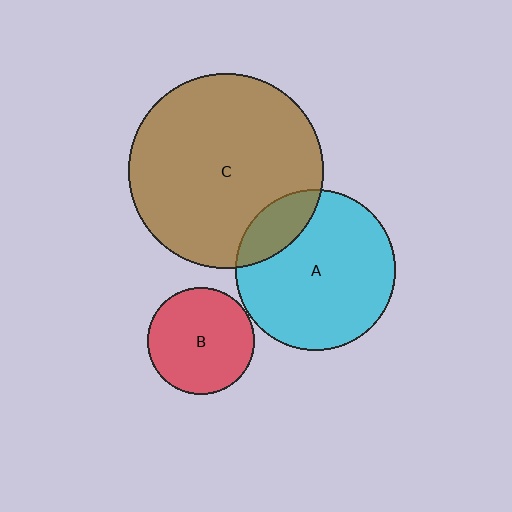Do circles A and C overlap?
Yes.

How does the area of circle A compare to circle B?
Approximately 2.3 times.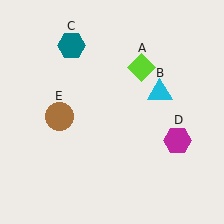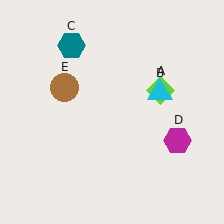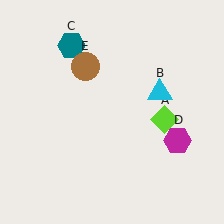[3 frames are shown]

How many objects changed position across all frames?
2 objects changed position: lime diamond (object A), brown circle (object E).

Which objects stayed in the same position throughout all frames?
Cyan triangle (object B) and teal hexagon (object C) and magenta hexagon (object D) remained stationary.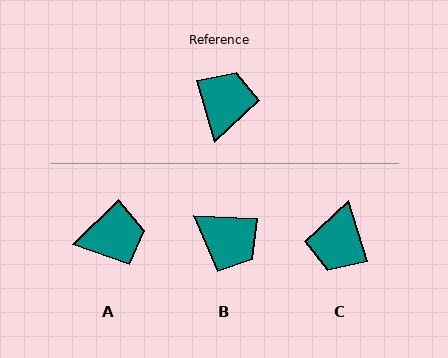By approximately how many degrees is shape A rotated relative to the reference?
Approximately 62 degrees clockwise.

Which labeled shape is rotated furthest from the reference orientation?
C, about 180 degrees away.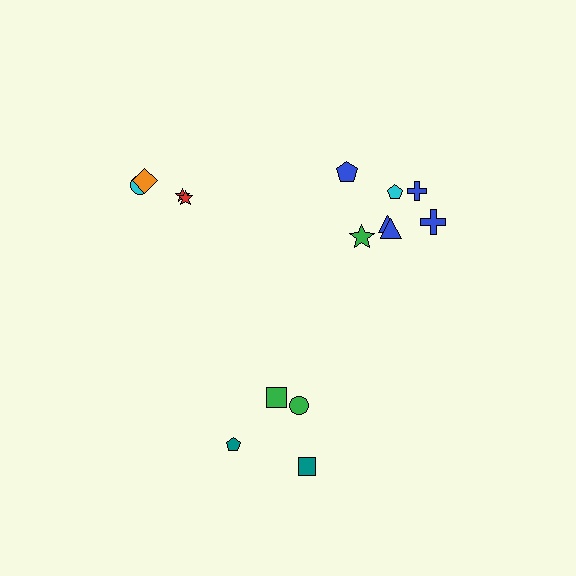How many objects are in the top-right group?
There are 7 objects.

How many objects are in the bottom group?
There are 4 objects.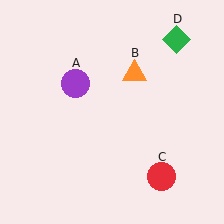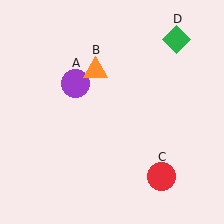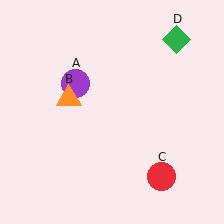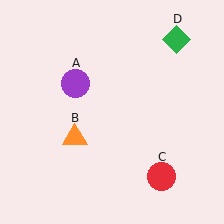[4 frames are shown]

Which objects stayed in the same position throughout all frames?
Purple circle (object A) and red circle (object C) and green diamond (object D) remained stationary.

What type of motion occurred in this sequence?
The orange triangle (object B) rotated counterclockwise around the center of the scene.